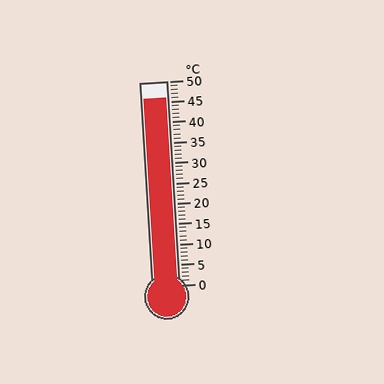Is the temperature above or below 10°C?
The temperature is above 10°C.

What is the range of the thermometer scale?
The thermometer scale ranges from 0°C to 50°C.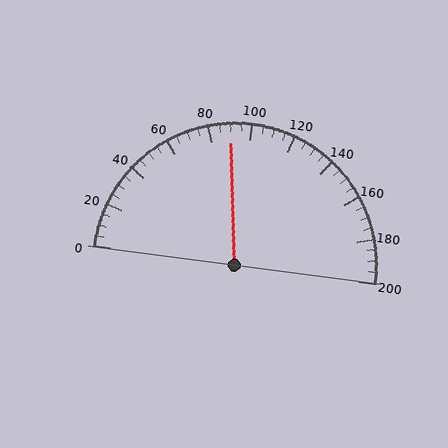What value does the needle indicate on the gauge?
The needle indicates approximately 90.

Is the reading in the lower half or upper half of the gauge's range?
The reading is in the lower half of the range (0 to 200).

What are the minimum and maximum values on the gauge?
The gauge ranges from 0 to 200.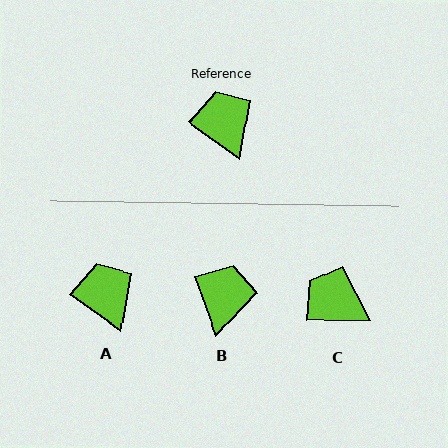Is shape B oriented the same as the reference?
No, it is off by about 34 degrees.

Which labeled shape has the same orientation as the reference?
A.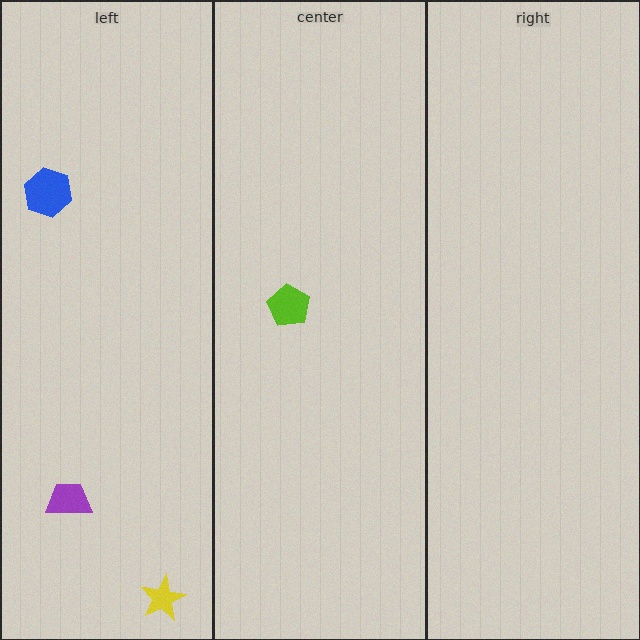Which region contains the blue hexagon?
The left region.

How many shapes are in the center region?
1.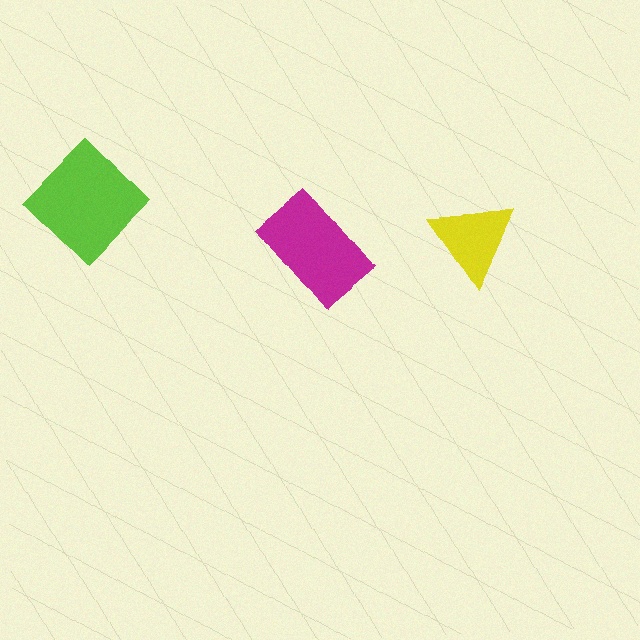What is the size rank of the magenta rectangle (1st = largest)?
2nd.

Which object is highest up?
The lime diamond is topmost.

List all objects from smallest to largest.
The yellow triangle, the magenta rectangle, the lime diamond.